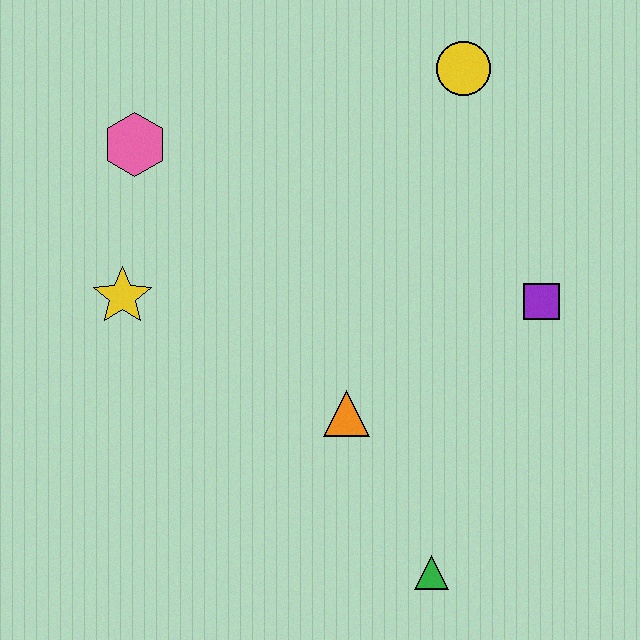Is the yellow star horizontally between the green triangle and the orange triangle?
No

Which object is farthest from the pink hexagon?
The green triangle is farthest from the pink hexagon.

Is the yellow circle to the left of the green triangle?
No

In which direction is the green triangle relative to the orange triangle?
The green triangle is below the orange triangle.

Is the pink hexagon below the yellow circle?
Yes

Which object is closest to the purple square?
The orange triangle is closest to the purple square.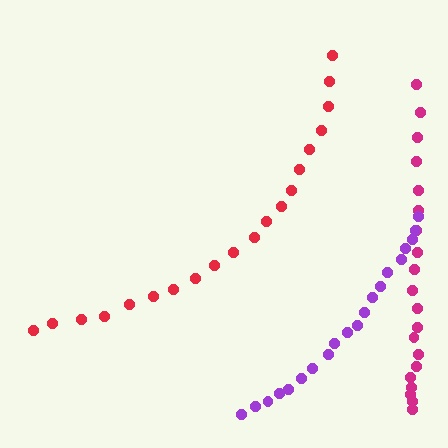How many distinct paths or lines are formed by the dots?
There are 3 distinct paths.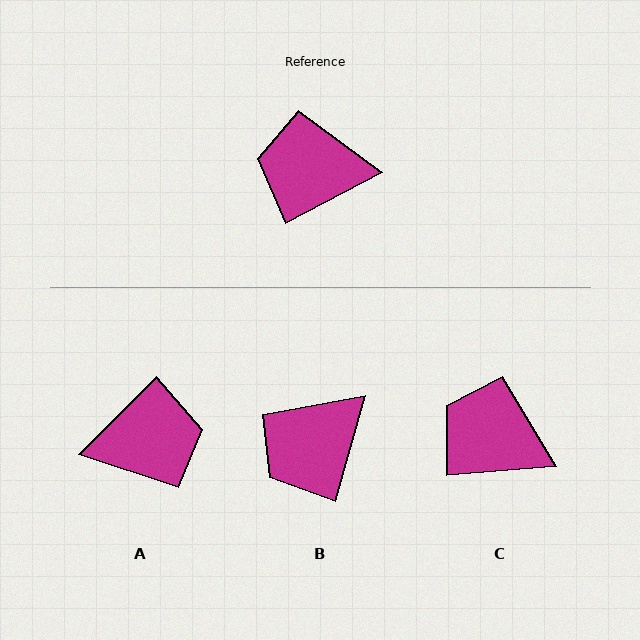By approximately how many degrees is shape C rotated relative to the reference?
Approximately 23 degrees clockwise.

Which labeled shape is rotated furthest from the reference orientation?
A, about 163 degrees away.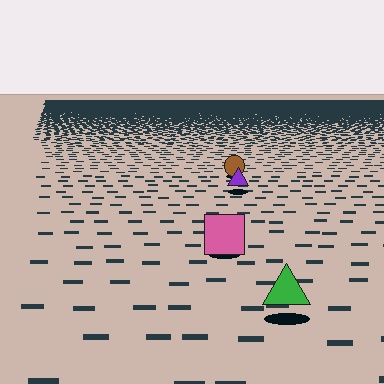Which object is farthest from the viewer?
The brown circle is farthest from the viewer. It appears smaller and the ground texture around it is denser.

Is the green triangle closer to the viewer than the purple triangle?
Yes. The green triangle is closer — you can tell from the texture gradient: the ground texture is coarser near it.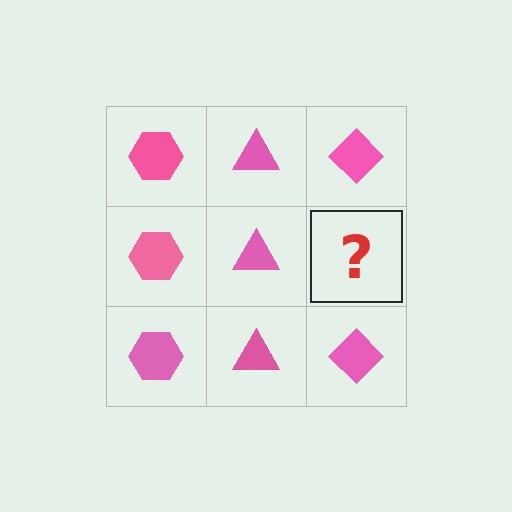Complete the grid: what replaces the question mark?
The question mark should be replaced with a pink diamond.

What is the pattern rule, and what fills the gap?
The rule is that each column has a consistent shape. The gap should be filled with a pink diamond.